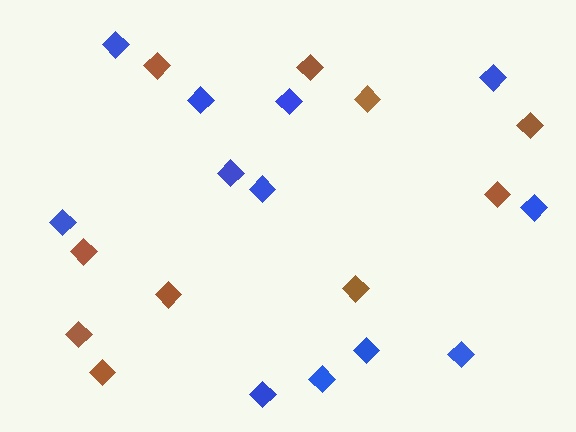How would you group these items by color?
There are 2 groups: one group of brown diamonds (10) and one group of blue diamonds (12).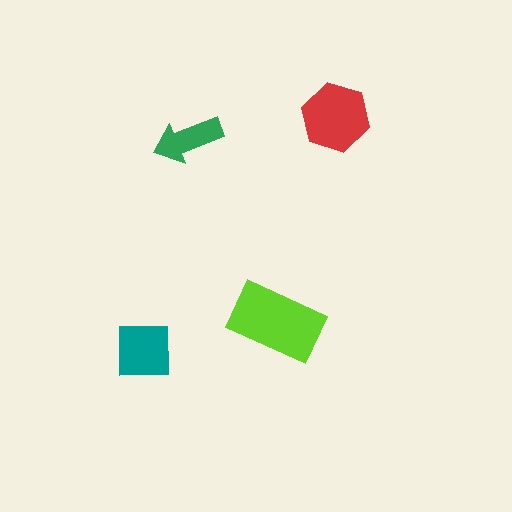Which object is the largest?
The lime rectangle.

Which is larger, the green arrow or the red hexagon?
The red hexagon.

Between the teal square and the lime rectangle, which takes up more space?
The lime rectangle.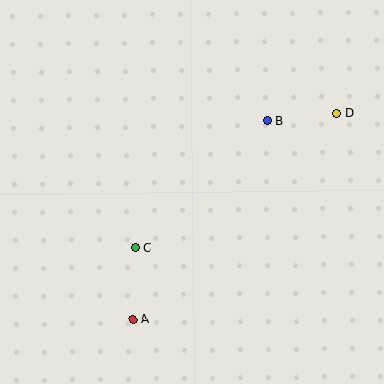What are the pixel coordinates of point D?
Point D is at (337, 114).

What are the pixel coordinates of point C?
Point C is at (135, 248).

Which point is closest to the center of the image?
Point C at (135, 248) is closest to the center.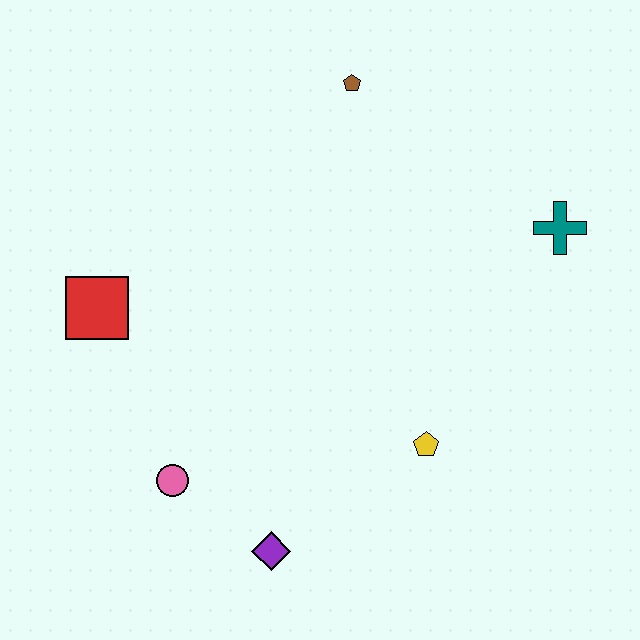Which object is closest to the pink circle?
The purple diamond is closest to the pink circle.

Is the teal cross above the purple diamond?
Yes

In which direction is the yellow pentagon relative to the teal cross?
The yellow pentagon is below the teal cross.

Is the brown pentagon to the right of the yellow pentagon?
No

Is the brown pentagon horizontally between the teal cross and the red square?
Yes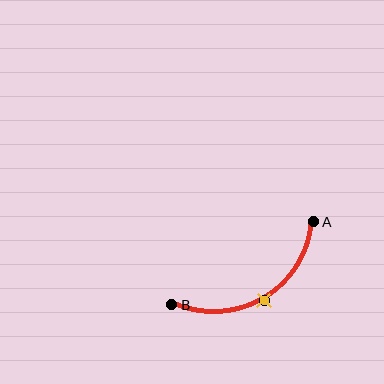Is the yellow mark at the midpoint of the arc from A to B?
Yes. The yellow mark lies on the arc at equal arc-length from both A and B — it is the arc midpoint.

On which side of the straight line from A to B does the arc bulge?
The arc bulges below the straight line connecting A and B.